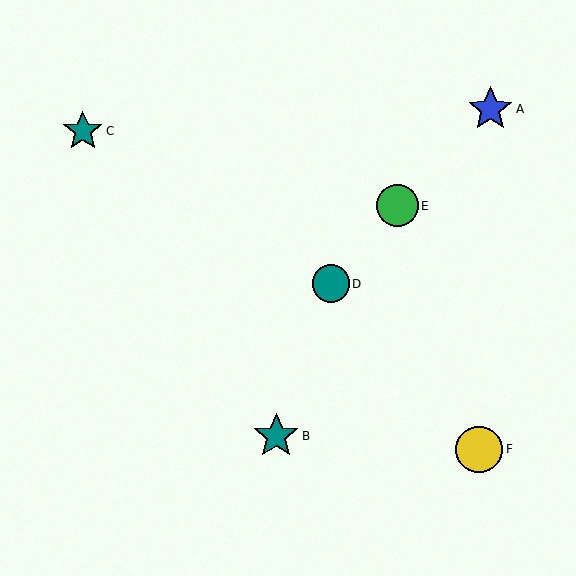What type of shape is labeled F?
Shape F is a yellow circle.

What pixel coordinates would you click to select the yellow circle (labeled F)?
Click at (479, 449) to select the yellow circle F.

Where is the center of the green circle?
The center of the green circle is at (397, 206).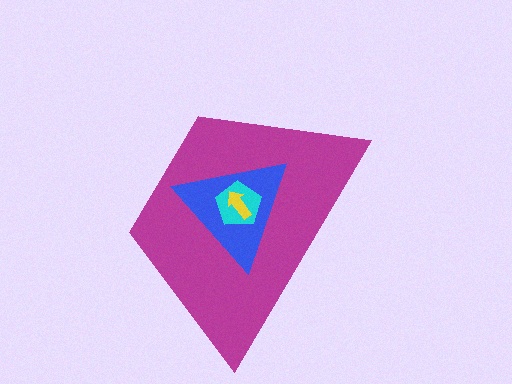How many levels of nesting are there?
4.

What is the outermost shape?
The magenta trapezoid.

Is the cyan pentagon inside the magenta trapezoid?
Yes.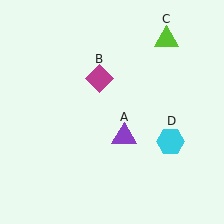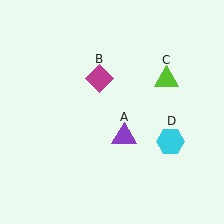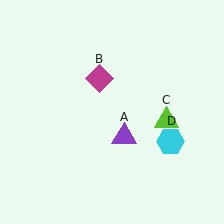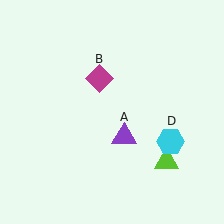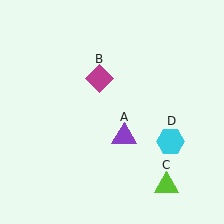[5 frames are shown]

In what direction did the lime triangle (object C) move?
The lime triangle (object C) moved down.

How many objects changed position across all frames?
1 object changed position: lime triangle (object C).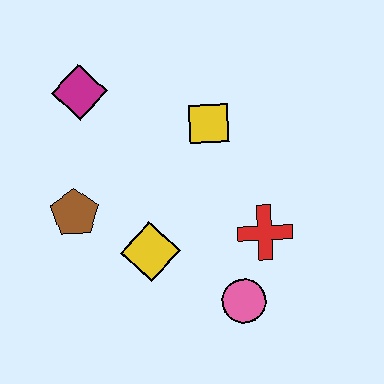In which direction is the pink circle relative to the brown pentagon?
The pink circle is to the right of the brown pentagon.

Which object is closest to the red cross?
The pink circle is closest to the red cross.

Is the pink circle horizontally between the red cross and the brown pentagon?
Yes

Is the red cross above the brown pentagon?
No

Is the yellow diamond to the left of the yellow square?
Yes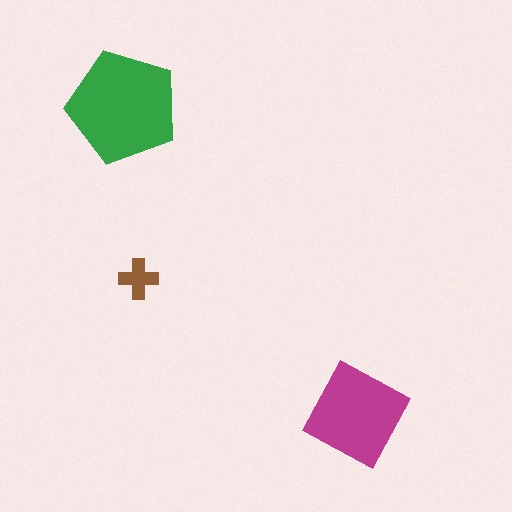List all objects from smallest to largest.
The brown cross, the magenta square, the green pentagon.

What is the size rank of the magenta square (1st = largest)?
2nd.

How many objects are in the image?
There are 3 objects in the image.